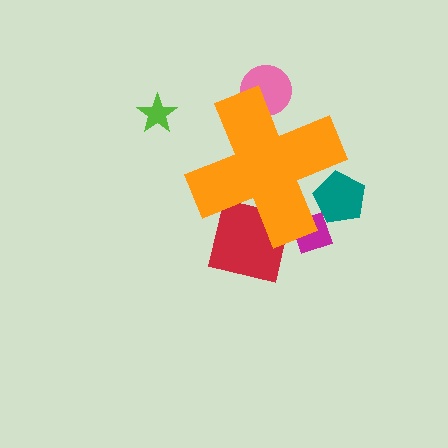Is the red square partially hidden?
Yes, the red square is partially hidden behind the orange cross.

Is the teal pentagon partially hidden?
Yes, the teal pentagon is partially hidden behind the orange cross.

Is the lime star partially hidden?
No, the lime star is fully visible.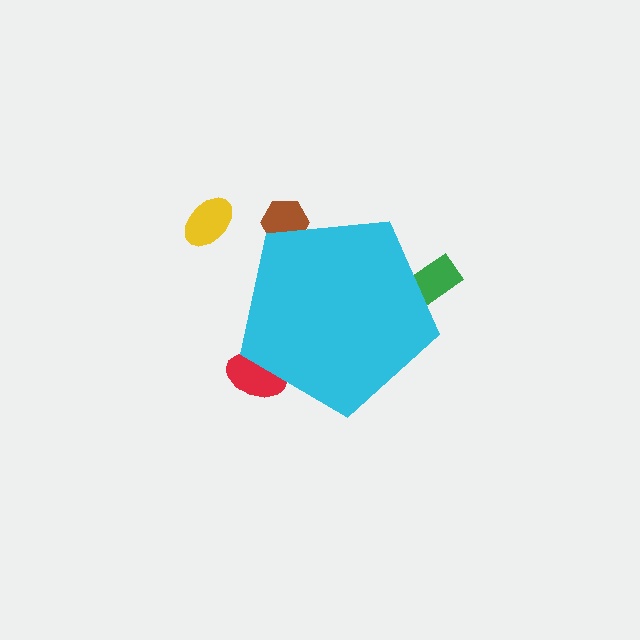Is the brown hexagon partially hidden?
Yes, the brown hexagon is partially hidden behind the cyan pentagon.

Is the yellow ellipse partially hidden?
No, the yellow ellipse is fully visible.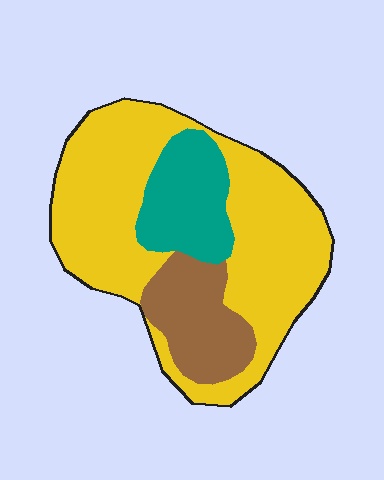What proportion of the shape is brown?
Brown covers around 15% of the shape.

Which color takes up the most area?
Yellow, at roughly 65%.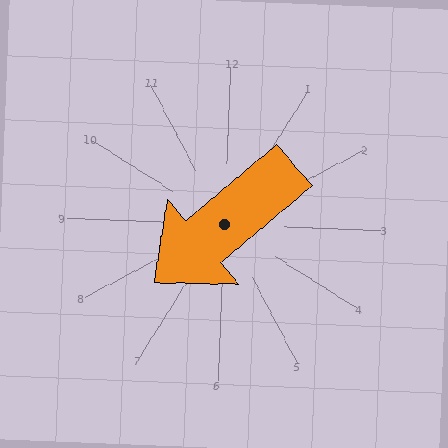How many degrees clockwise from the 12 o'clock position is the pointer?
Approximately 228 degrees.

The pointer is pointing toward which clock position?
Roughly 8 o'clock.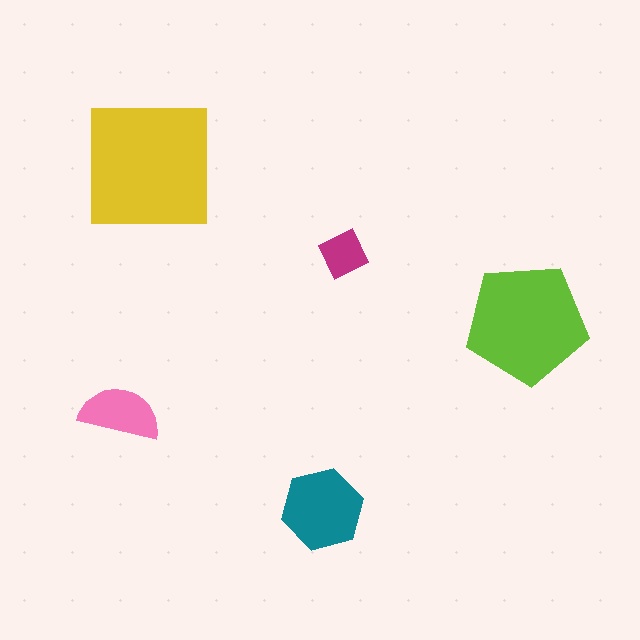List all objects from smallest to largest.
The magenta diamond, the pink semicircle, the teal hexagon, the lime pentagon, the yellow square.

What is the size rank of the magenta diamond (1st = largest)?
5th.